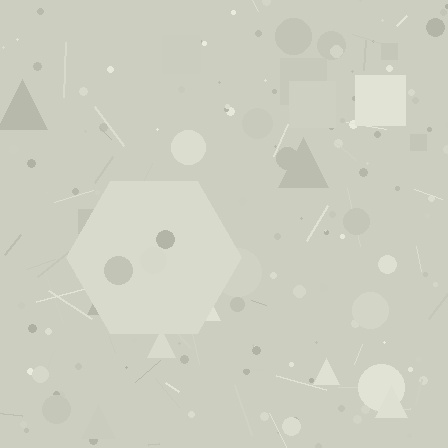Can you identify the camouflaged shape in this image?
The camouflaged shape is a hexagon.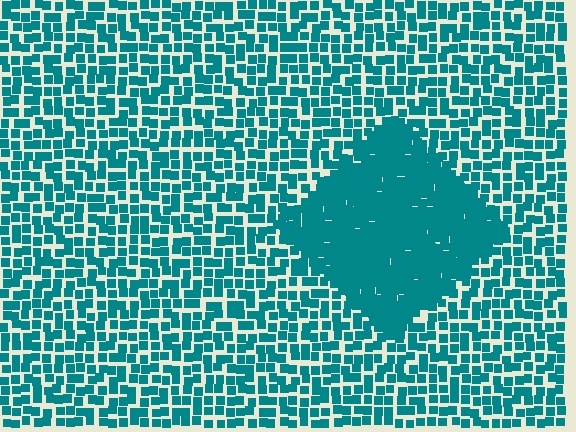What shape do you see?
I see a diamond.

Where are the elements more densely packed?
The elements are more densely packed inside the diamond boundary.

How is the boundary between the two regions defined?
The boundary is defined by a change in element density (approximately 2.1x ratio). All elements are the same color, size, and shape.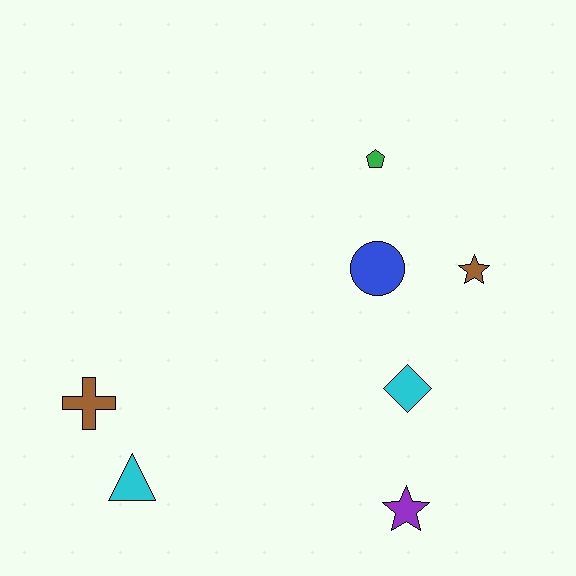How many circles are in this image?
There is 1 circle.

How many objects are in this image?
There are 7 objects.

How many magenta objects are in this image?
There are no magenta objects.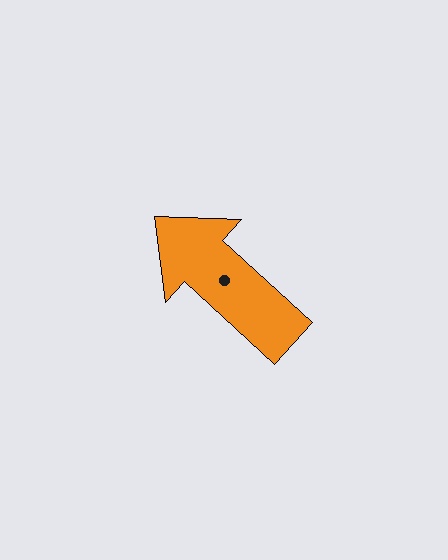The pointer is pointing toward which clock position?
Roughly 10 o'clock.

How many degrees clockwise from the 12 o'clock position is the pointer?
Approximately 312 degrees.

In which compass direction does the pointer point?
Northwest.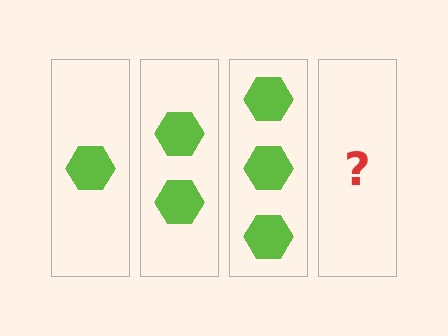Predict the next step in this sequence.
The next step is 4 hexagons.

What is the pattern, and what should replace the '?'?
The pattern is that each step adds one more hexagon. The '?' should be 4 hexagons.